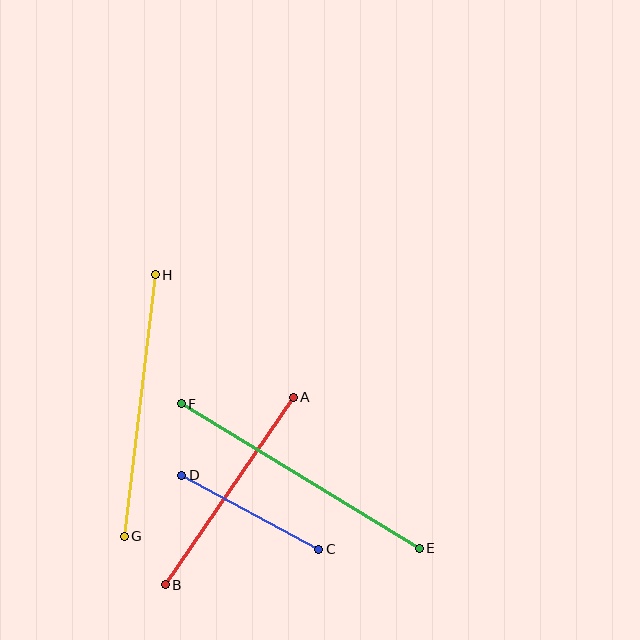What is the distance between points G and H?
The distance is approximately 263 pixels.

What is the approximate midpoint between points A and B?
The midpoint is at approximately (229, 491) pixels.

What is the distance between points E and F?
The distance is approximately 278 pixels.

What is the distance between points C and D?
The distance is approximately 155 pixels.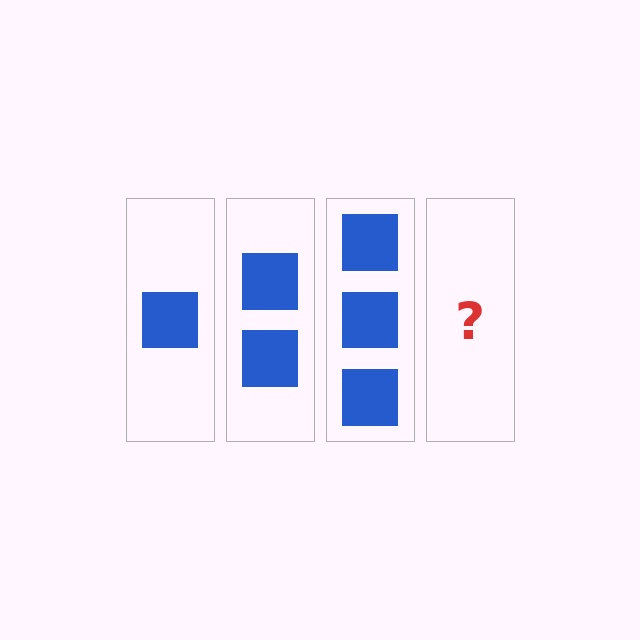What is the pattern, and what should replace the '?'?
The pattern is that each step adds one more square. The '?' should be 4 squares.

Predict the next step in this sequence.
The next step is 4 squares.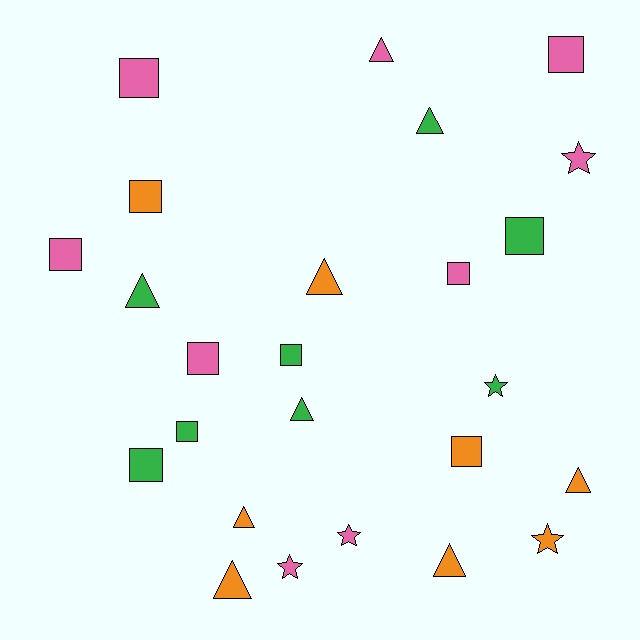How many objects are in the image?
There are 25 objects.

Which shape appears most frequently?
Square, with 11 objects.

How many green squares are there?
There are 4 green squares.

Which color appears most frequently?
Pink, with 9 objects.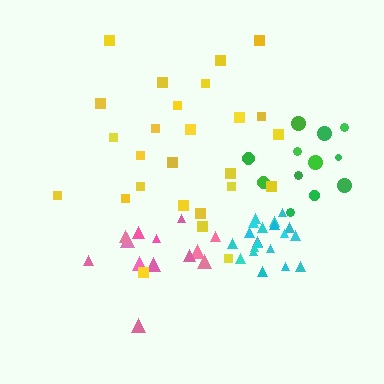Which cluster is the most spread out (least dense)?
Yellow.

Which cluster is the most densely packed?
Cyan.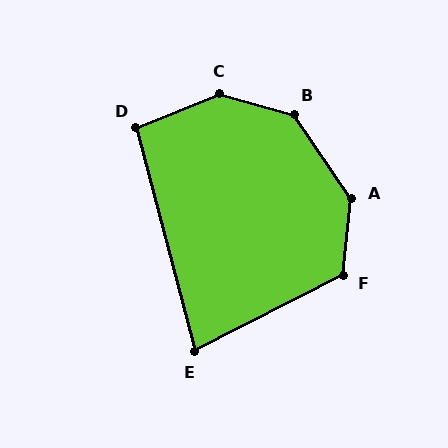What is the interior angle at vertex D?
Approximately 97 degrees (obtuse).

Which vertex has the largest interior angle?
C, at approximately 142 degrees.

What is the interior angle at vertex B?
Approximately 140 degrees (obtuse).